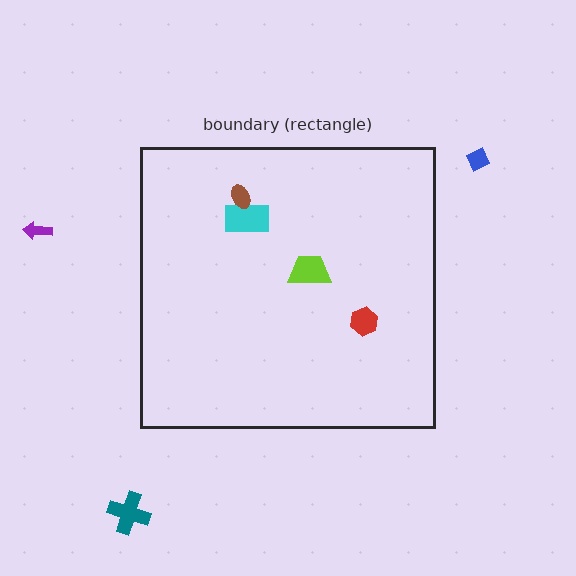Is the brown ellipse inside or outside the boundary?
Inside.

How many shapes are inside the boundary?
4 inside, 3 outside.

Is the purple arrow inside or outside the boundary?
Outside.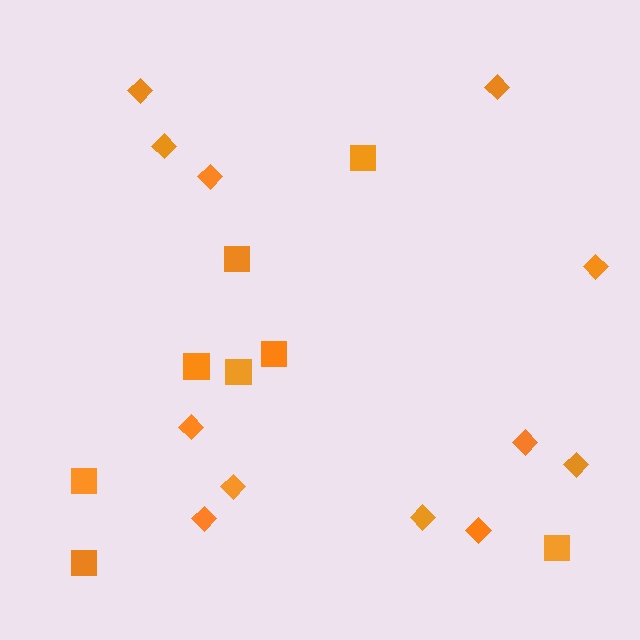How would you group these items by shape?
There are 2 groups: one group of diamonds (12) and one group of squares (8).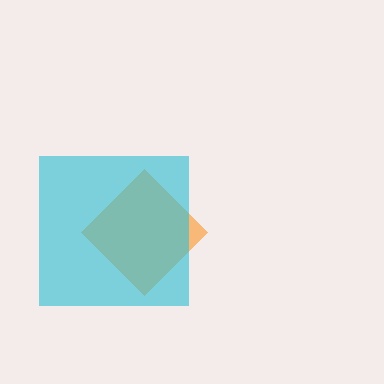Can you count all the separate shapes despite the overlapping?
Yes, there are 2 separate shapes.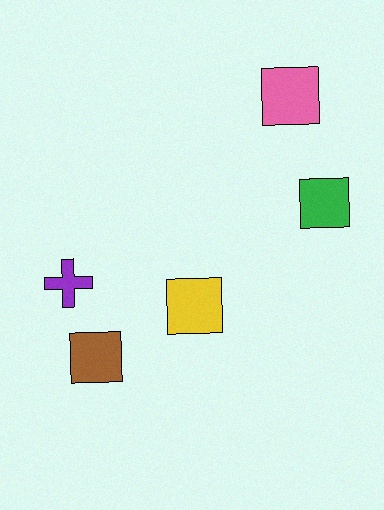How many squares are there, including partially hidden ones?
There are 4 squares.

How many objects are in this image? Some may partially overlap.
There are 5 objects.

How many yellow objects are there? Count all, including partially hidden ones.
There is 1 yellow object.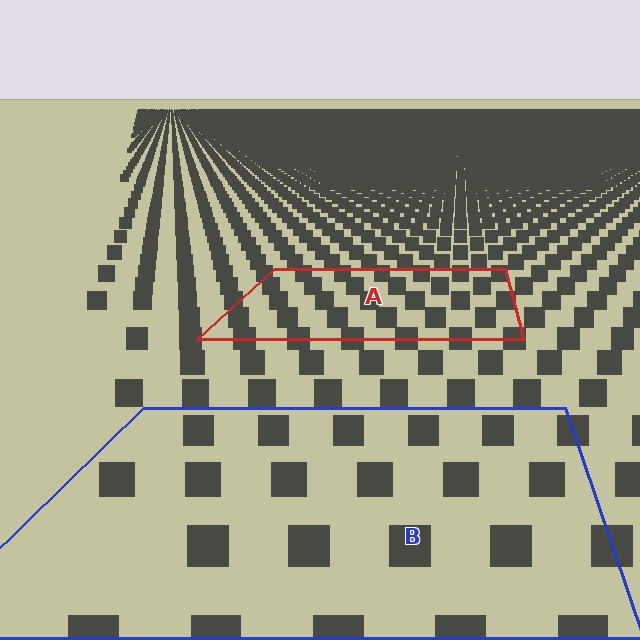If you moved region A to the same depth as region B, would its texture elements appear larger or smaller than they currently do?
They would appear larger. At a closer depth, the same texture elements are projected at a bigger on-screen size.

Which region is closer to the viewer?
Region B is closer. The texture elements there are larger and more spread out.